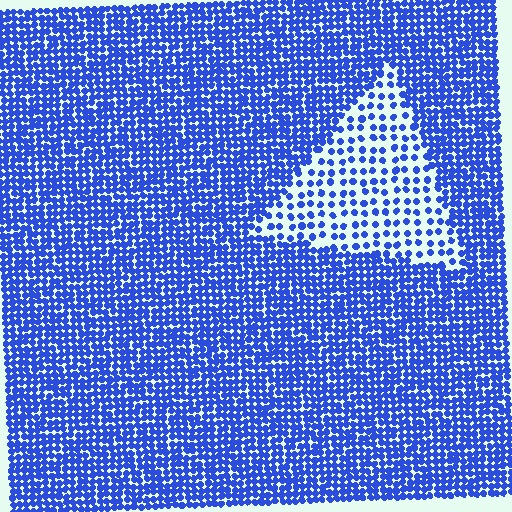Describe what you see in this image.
The image contains small blue elements arranged at two different densities. A triangle-shaped region is visible where the elements are less densely packed than the surrounding area.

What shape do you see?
I see a triangle.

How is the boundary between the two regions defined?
The boundary is defined by a change in element density (approximately 2.5x ratio). All elements are the same color, size, and shape.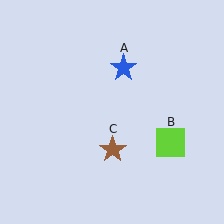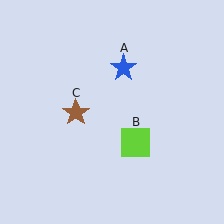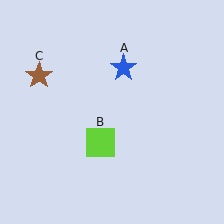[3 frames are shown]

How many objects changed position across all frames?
2 objects changed position: lime square (object B), brown star (object C).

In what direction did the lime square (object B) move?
The lime square (object B) moved left.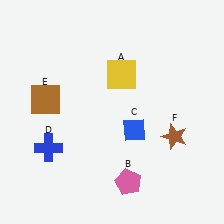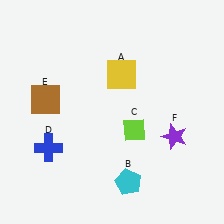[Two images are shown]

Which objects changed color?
B changed from pink to cyan. C changed from blue to lime. F changed from brown to purple.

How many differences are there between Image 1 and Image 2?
There are 3 differences between the two images.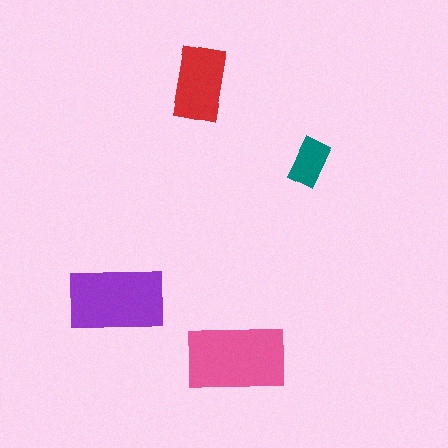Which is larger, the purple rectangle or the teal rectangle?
The purple one.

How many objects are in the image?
There are 4 objects in the image.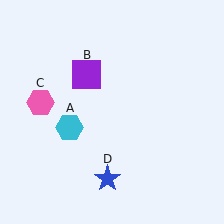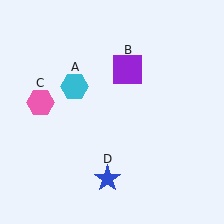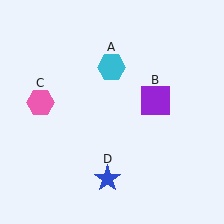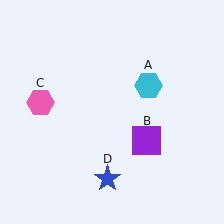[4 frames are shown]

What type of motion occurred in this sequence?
The cyan hexagon (object A), purple square (object B) rotated clockwise around the center of the scene.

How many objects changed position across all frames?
2 objects changed position: cyan hexagon (object A), purple square (object B).